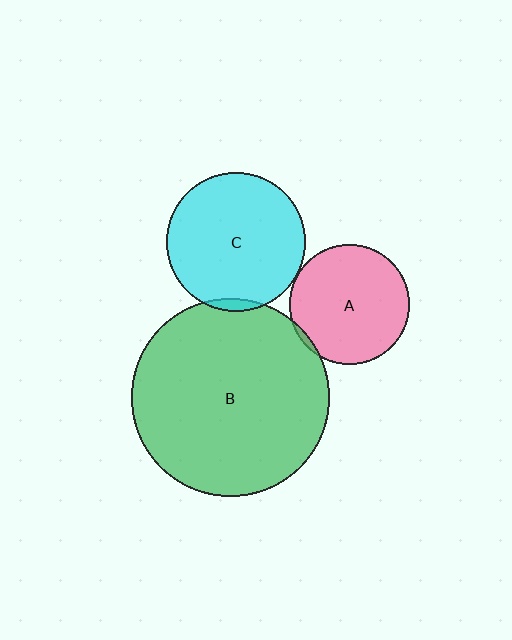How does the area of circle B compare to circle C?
Approximately 2.0 times.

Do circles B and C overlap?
Yes.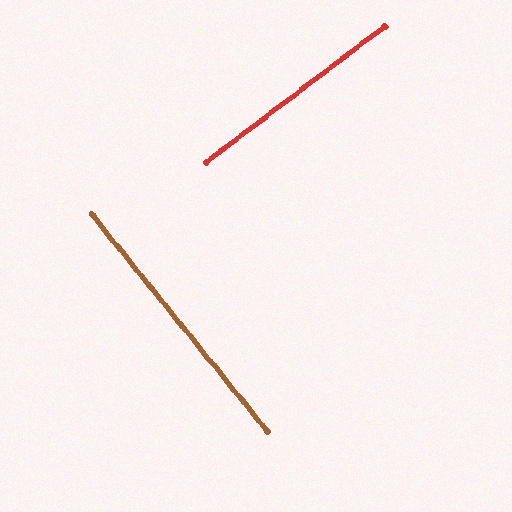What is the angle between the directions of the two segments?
Approximately 88 degrees.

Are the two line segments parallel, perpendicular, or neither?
Perpendicular — they meet at approximately 88°.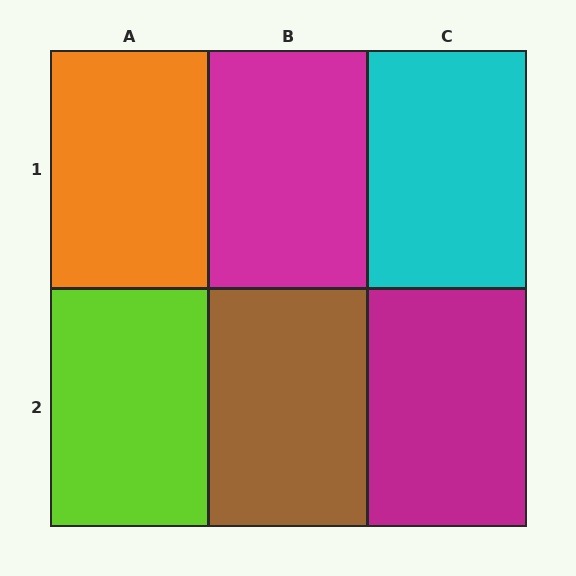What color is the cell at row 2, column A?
Lime.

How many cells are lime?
1 cell is lime.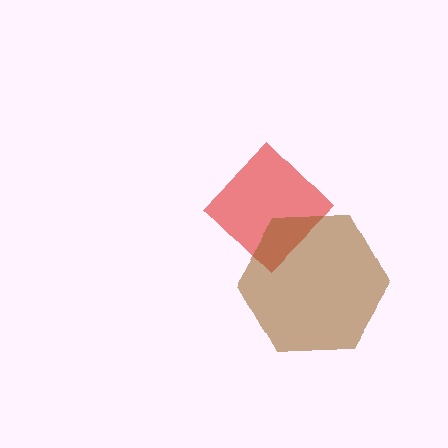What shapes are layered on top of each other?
The layered shapes are: a red diamond, a brown hexagon.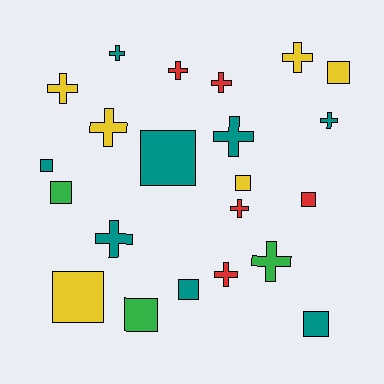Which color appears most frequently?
Teal, with 8 objects.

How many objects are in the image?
There are 22 objects.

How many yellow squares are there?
There are 3 yellow squares.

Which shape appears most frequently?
Cross, with 12 objects.